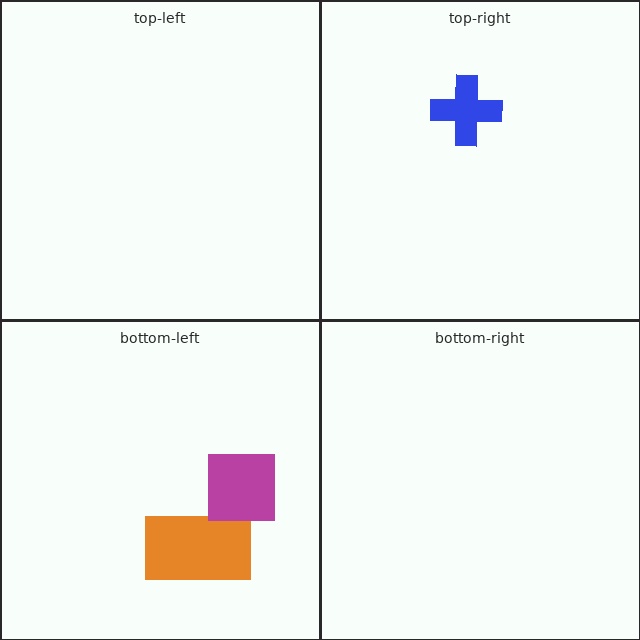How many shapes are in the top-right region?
1.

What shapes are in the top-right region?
The blue cross.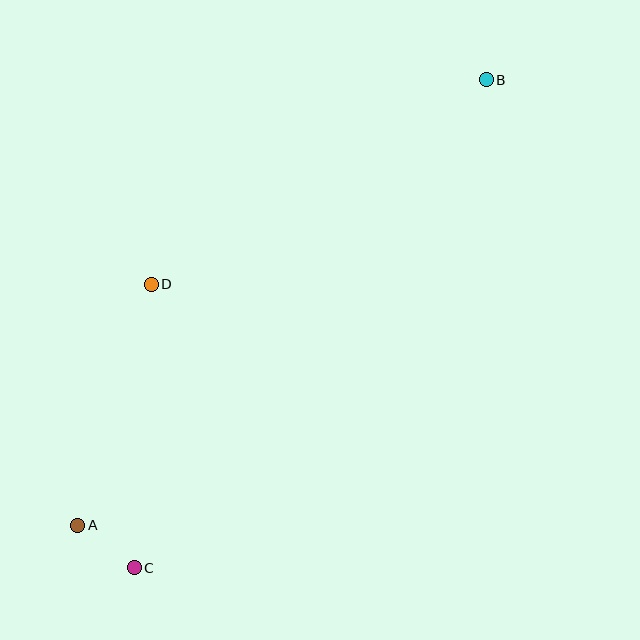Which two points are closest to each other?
Points A and C are closest to each other.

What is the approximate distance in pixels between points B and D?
The distance between B and D is approximately 392 pixels.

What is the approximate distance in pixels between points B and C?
The distance between B and C is approximately 601 pixels.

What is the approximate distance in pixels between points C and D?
The distance between C and D is approximately 284 pixels.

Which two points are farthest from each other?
Points A and B are farthest from each other.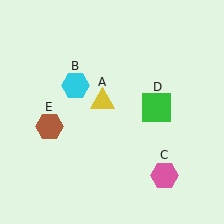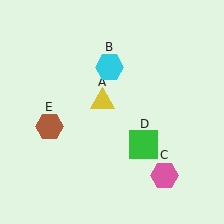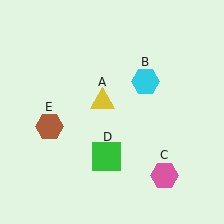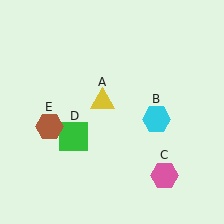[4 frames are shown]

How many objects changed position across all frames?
2 objects changed position: cyan hexagon (object B), green square (object D).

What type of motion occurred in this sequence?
The cyan hexagon (object B), green square (object D) rotated clockwise around the center of the scene.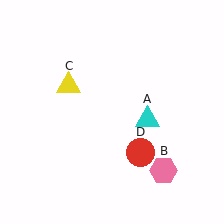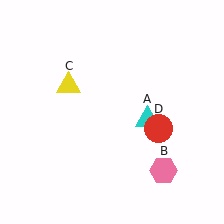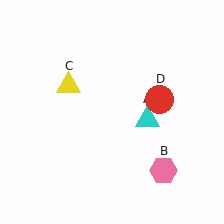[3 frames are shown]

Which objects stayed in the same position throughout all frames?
Cyan triangle (object A) and pink hexagon (object B) and yellow triangle (object C) remained stationary.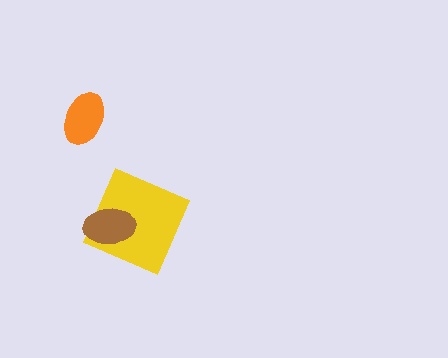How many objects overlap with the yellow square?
1 object overlaps with the yellow square.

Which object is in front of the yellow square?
The brown ellipse is in front of the yellow square.